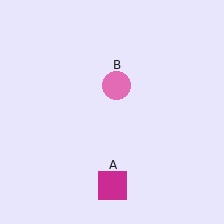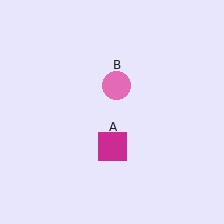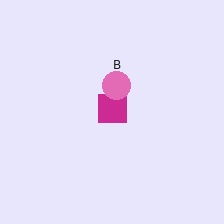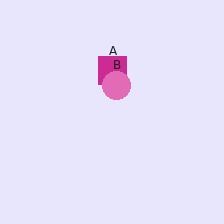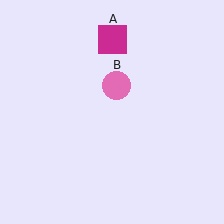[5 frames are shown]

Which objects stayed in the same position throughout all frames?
Pink circle (object B) remained stationary.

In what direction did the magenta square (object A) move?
The magenta square (object A) moved up.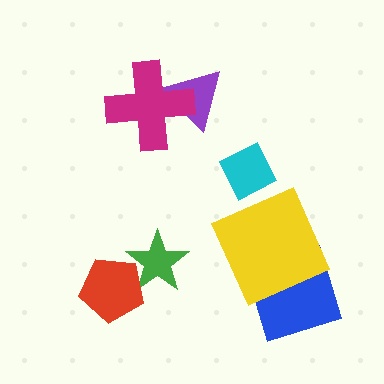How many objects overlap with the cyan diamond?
0 objects overlap with the cyan diamond.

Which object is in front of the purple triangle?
The magenta cross is in front of the purple triangle.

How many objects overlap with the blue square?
1 object overlaps with the blue square.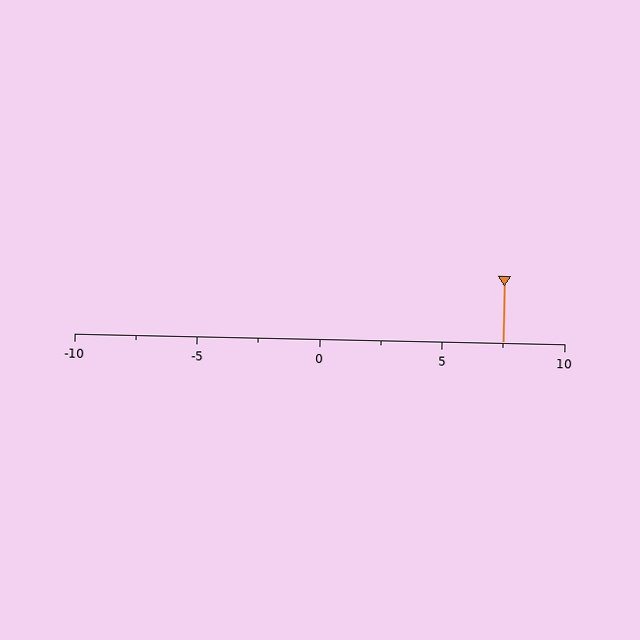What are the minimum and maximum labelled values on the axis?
The axis runs from -10 to 10.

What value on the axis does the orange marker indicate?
The marker indicates approximately 7.5.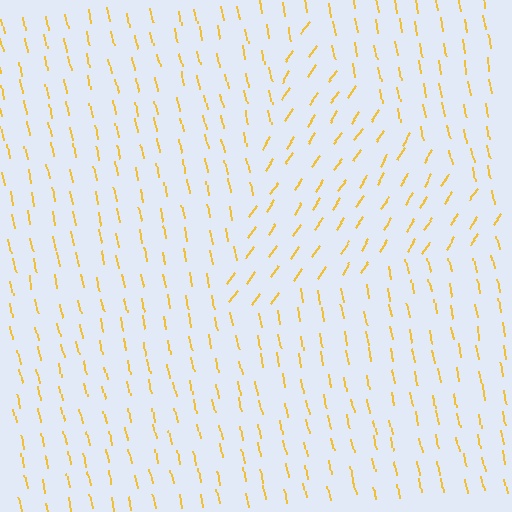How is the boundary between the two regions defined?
The boundary is defined purely by a change in line orientation (approximately 45 degrees difference). All lines are the same color and thickness.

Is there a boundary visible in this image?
Yes, there is a texture boundary formed by a change in line orientation.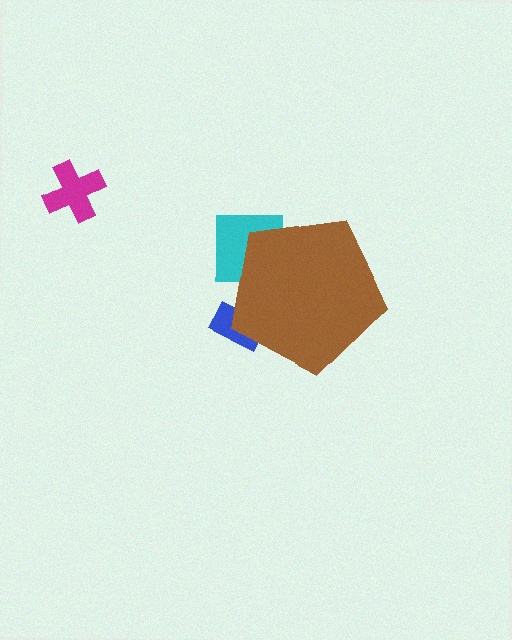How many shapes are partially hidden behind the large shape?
2 shapes are partially hidden.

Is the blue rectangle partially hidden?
Yes, the blue rectangle is partially hidden behind the brown pentagon.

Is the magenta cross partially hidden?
No, the magenta cross is fully visible.